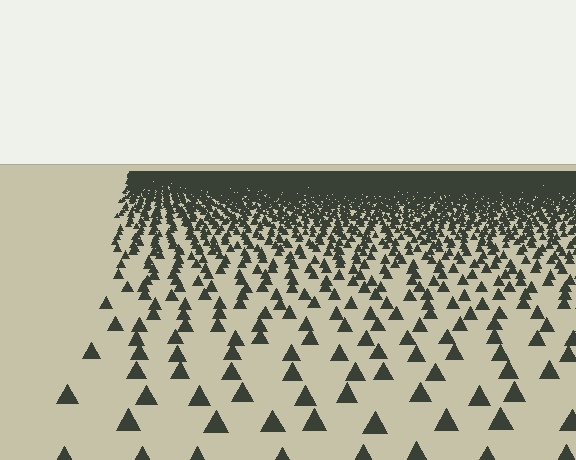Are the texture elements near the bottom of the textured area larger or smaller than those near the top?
Larger. Near the bottom, elements are closer to the viewer and appear at a bigger on-screen size.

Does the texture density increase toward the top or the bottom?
Density increases toward the top.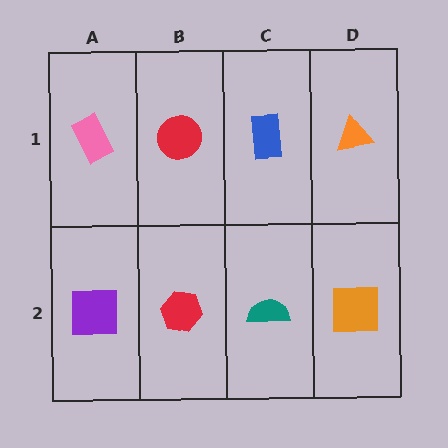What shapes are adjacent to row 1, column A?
A purple square (row 2, column A), a red circle (row 1, column B).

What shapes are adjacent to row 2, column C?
A blue rectangle (row 1, column C), a red hexagon (row 2, column B), an orange square (row 2, column D).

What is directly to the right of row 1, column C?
An orange triangle.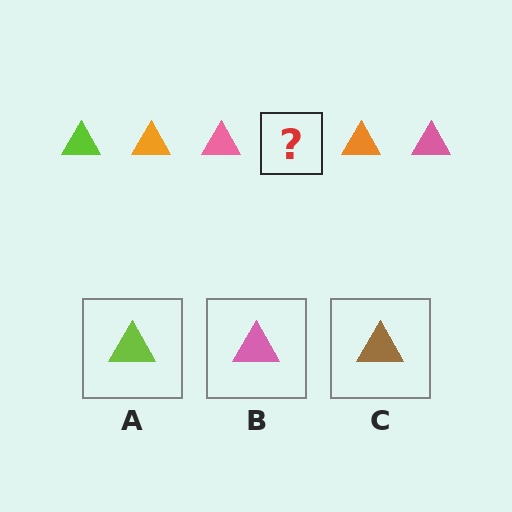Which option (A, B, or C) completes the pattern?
A.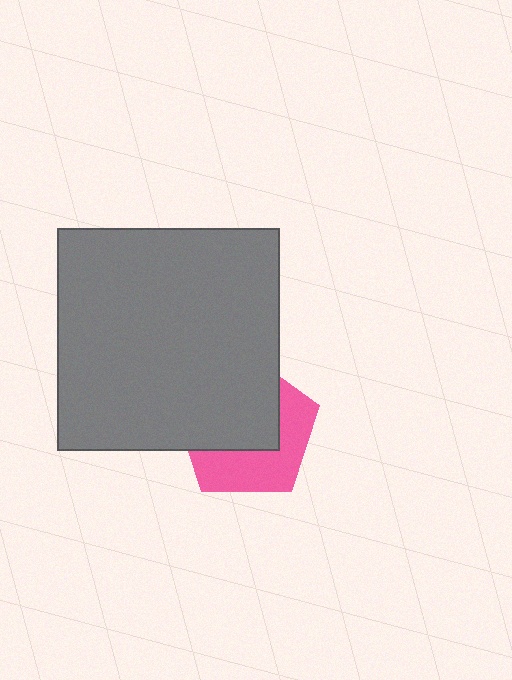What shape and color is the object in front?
The object in front is a gray square.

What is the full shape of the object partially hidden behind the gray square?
The partially hidden object is a pink pentagon.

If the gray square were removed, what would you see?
You would see the complete pink pentagon.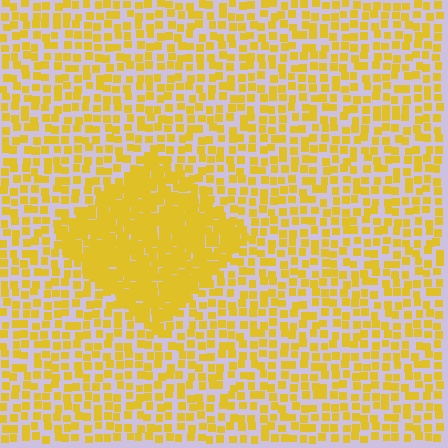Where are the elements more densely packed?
The elements are more densely packed inside the diamond boundary.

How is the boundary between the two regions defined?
The boundary is defined by a change in element density (approximately 2.3x ratio). All elements are the same color, size, and shape.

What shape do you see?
I see a diamond.